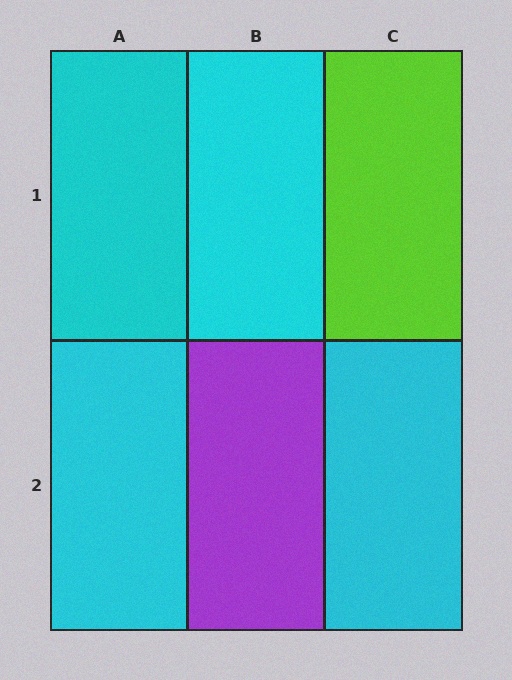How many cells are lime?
1 cell is lime.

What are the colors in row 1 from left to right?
Cyan, cyan, lime.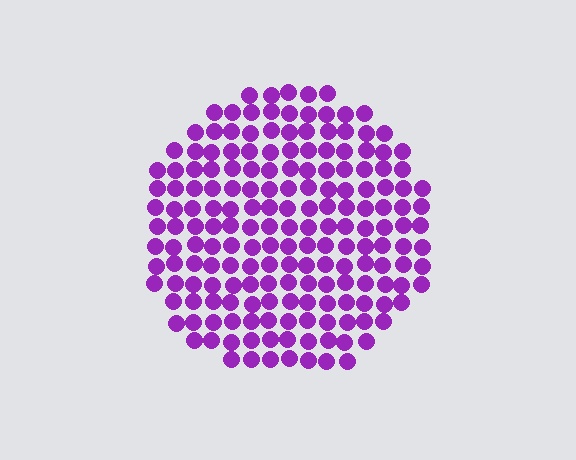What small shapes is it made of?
It is made of small circles.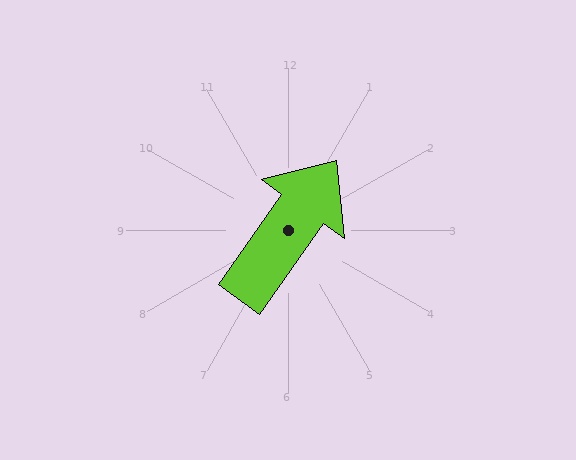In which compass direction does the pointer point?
Northeast.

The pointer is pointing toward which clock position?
Roughly 1 o'clock.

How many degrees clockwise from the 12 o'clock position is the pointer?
Approximately 35 degrees.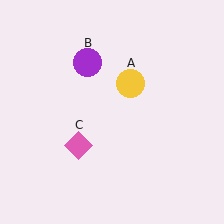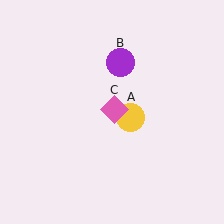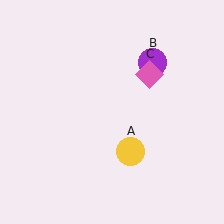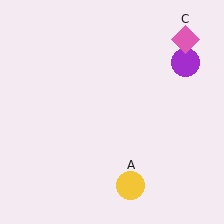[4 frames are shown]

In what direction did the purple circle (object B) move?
The purple circle (object B) moved right.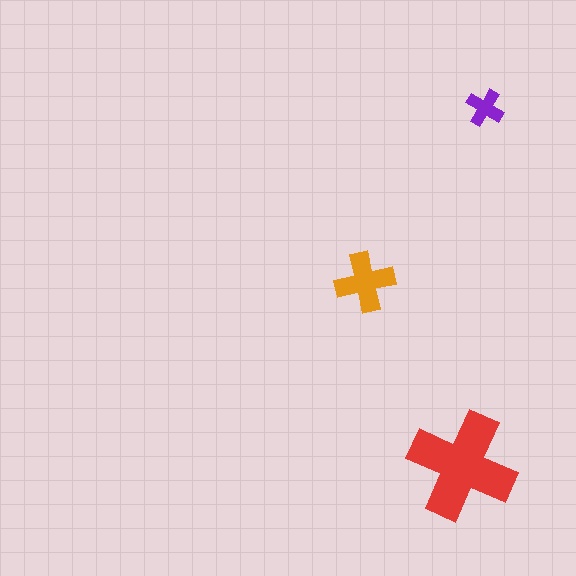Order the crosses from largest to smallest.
the red one, the orange one, the purple one.